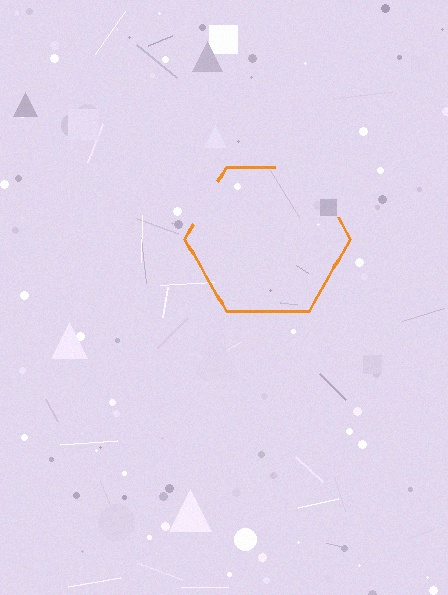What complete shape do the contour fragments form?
The contour fragments form a hexagon.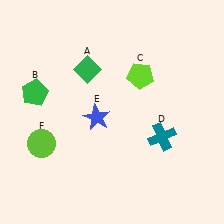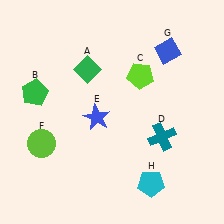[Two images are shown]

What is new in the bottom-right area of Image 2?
A cyan pentagon (H) was added in the bottom-right area of Image 2.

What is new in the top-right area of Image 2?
A blue diamond (G) was added in the top-right area of Image 2.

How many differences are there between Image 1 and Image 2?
There are 2 differences between the two images.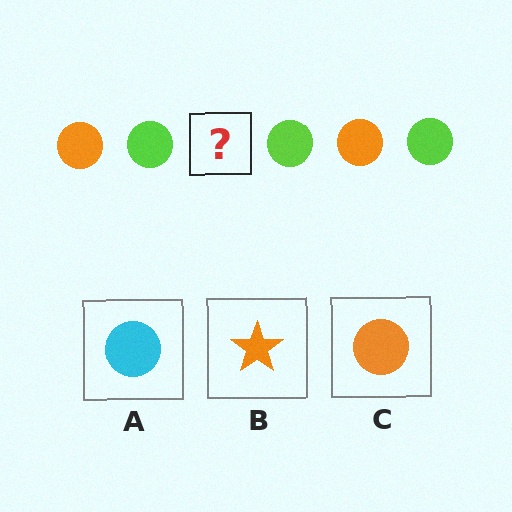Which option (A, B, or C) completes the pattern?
C.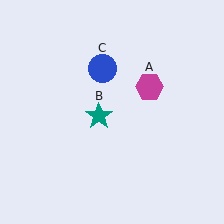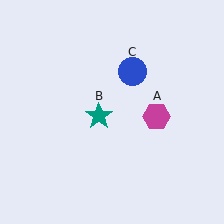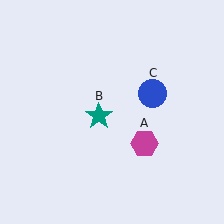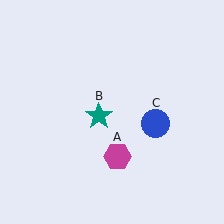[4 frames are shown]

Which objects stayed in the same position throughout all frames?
Teal star (object B) remained stationary.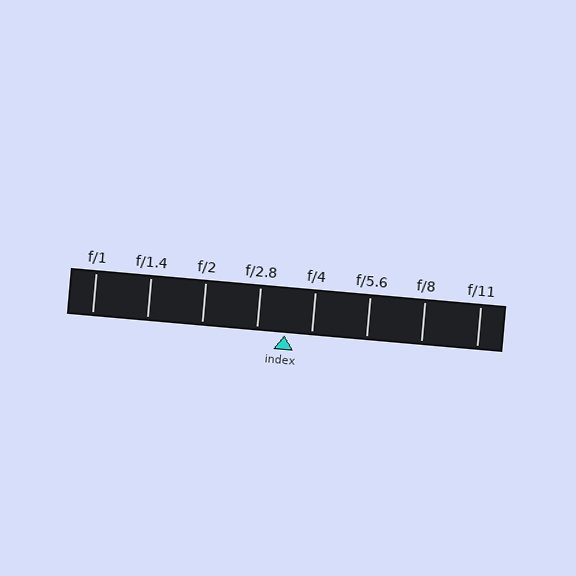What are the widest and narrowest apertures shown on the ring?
The widest aperture shown is f/1 and the narrowest is f/11.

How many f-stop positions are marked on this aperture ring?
There are 8 f-stop positions marked.